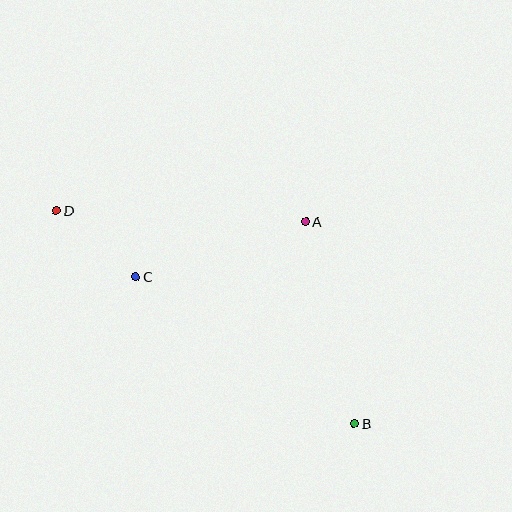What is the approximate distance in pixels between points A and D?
The distance between A and D is approximately 249 pixels.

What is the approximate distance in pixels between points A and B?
The distance between A and B is approximately 208 pixels.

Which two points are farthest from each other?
Points B and D are farthest from each other.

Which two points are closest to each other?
Points C and D are closest to each other.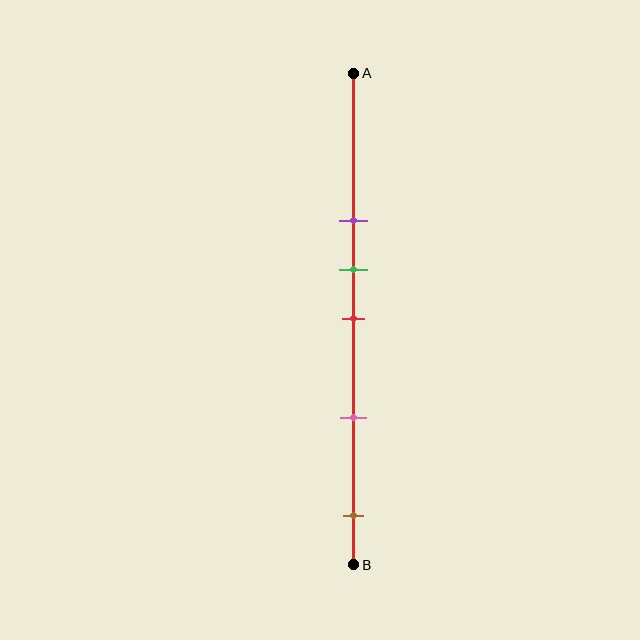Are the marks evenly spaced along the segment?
No, the marks are not evenly spaced.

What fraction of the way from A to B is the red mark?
The red mark is approximately 50% (0.5) of the way from A to B.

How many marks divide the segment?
There are 5 marks dividing the segment.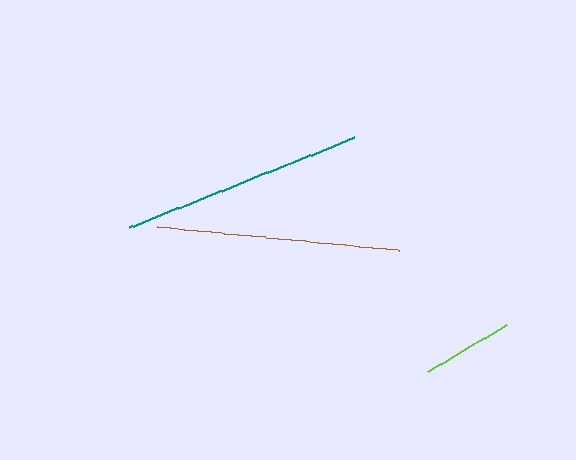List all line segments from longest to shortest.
From longest to shortest: brown, teal, lime.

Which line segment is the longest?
The brown line is the longest at approximately 243 pixels.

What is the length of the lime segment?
The lime segment is approximately 92 pixels long.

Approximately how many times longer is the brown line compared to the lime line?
The brown line is approximately 2.6 times the length of the lime line.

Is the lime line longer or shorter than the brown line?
The brown line is longer than the lime line.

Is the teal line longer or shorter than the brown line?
The brown line is longer than the teal line.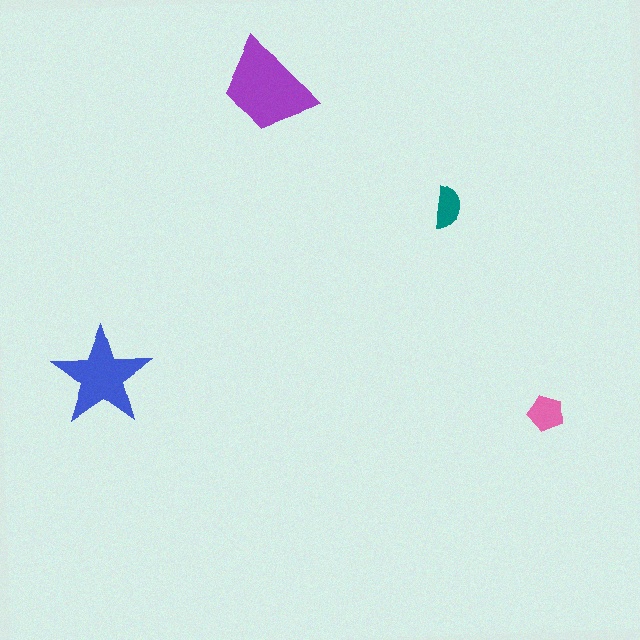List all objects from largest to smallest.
The purple trapezoid, the blue star, the pink pentagon, the teal semicircle.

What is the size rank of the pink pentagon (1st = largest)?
3rd.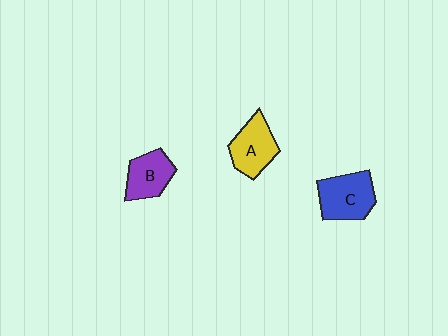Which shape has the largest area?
Shape C (blue).